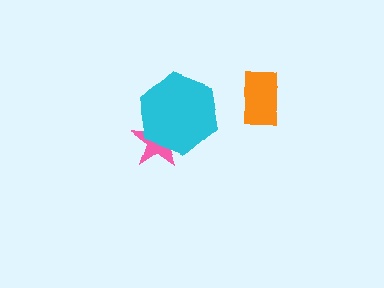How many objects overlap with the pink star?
1 object overlaps with the pink star.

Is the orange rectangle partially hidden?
No, no other shape covers it.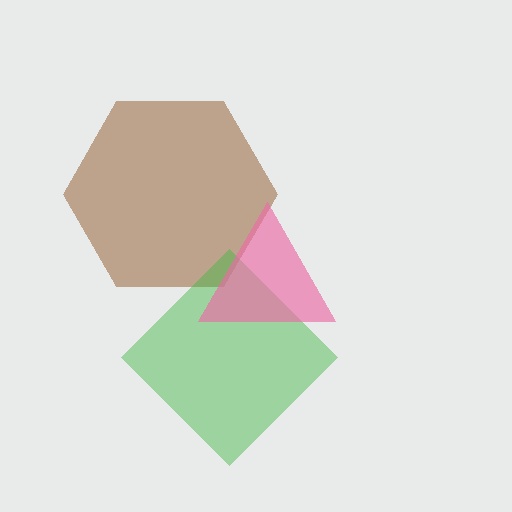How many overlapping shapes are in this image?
There are 3 overlapping shapes in the image.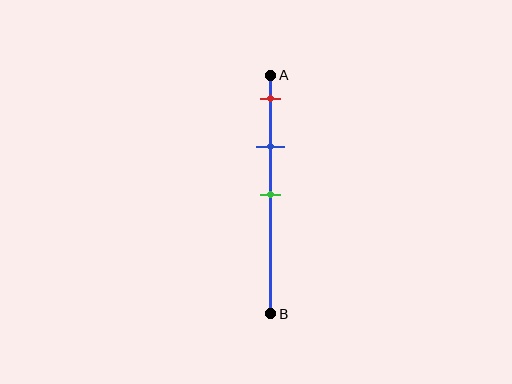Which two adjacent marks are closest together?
The red and blue marks are the closest adjacent pair.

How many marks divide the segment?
There are 3 marks dividing the segment.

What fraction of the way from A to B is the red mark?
The red mark is approximately 10% (0.1) of the way from A to B.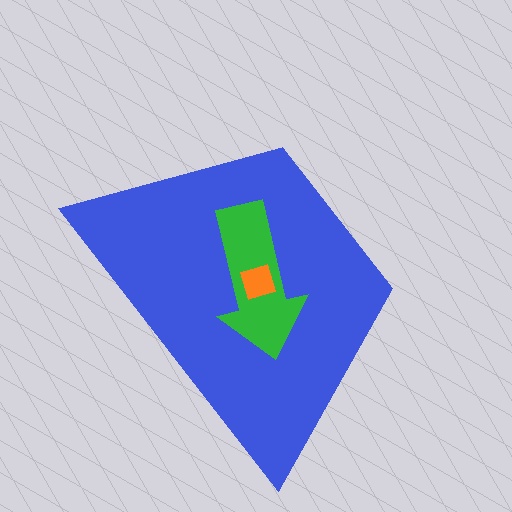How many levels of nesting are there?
3.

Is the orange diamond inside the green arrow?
Yes.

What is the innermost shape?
The orange diamond.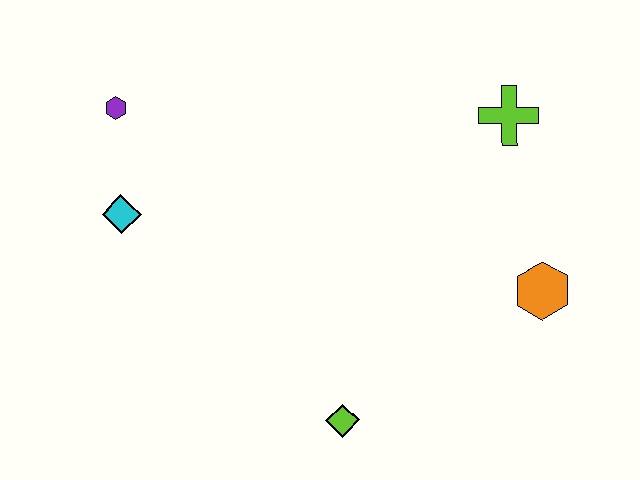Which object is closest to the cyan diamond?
The purple hexagon is closest to the cyan diamond.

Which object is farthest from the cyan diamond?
The orange hexagon is farthest from the cyan diamond.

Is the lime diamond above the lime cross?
No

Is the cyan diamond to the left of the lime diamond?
Yes